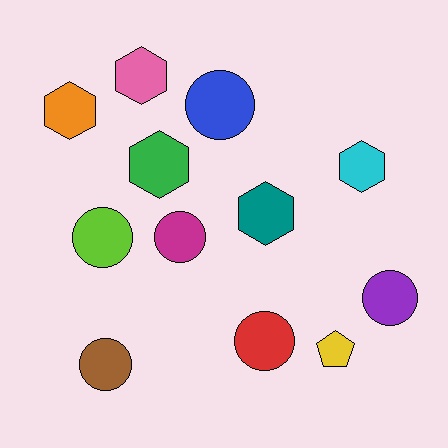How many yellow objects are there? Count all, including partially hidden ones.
There is 1 yellow object.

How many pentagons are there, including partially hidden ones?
There is 1 pentagon.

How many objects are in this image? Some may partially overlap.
There are 12 objects.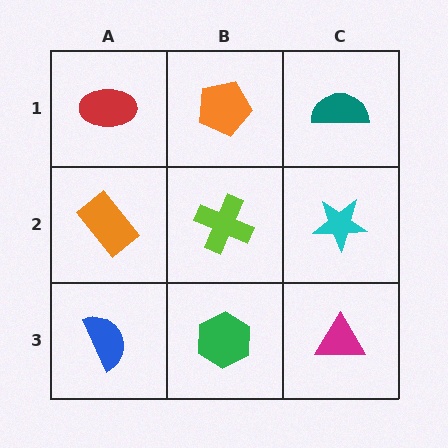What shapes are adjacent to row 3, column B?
A lime cross (row 2, column B), a blue semicircle (row 3, column A), a magenta triangle (row 3, column C).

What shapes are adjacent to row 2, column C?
A teal semicircle (row 1, column C), a magenta triangle (row 3, column C), a lime cross (row 2, column B).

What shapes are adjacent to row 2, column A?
A red ellipse (row 1, column A), a blue semicircle (row 3, column A), a lime cross (row 2, column B).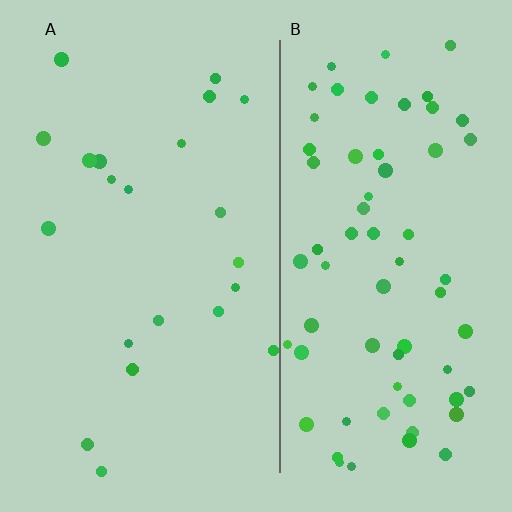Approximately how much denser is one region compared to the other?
Approximately 3.1× — region B over region A.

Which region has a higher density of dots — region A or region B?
B (the right).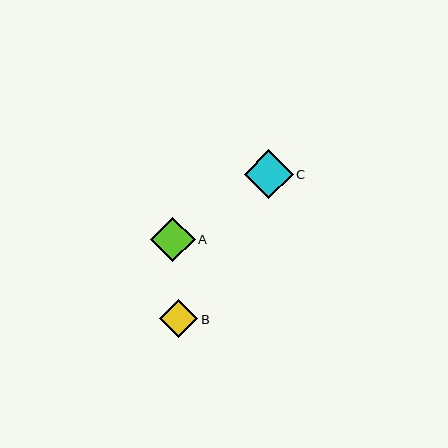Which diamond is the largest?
Diamond C is the largest with a size of approximately 49 pixels.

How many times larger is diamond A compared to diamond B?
Diamond A is approximately 1.2 times the size of diamond B.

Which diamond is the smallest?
Diamond B is the smallest with a size of approximately 38 pixels.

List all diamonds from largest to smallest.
From largest to smallest: C, A, B.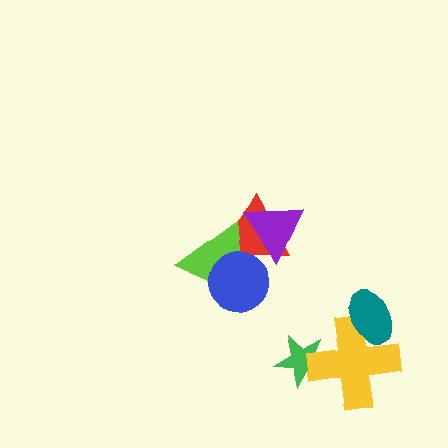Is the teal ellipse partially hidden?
No, no other shape covers it.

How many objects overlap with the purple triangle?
2 objects overlap with the purple triangle.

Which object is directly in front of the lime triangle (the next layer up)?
The blue circle is directly in front of the lime triangle.